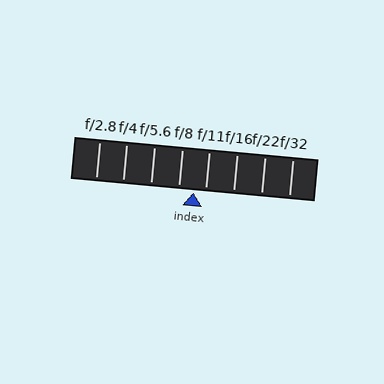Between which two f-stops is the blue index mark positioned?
The index mark is between f/8 and f/11.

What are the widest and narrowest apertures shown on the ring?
The widest aperture shown is f/2.8 and the narrowest is f/32.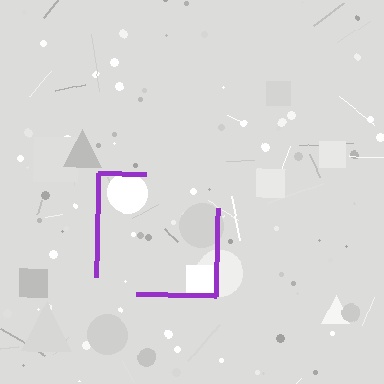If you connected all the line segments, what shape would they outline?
They would outline a square.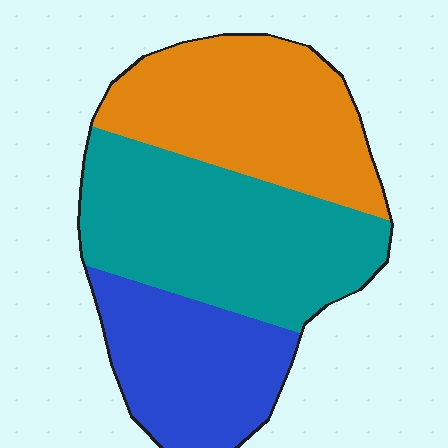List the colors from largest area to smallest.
From largest to smallest: teal, orange, blue.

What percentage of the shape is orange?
Orange covers roughly 35% of the shape.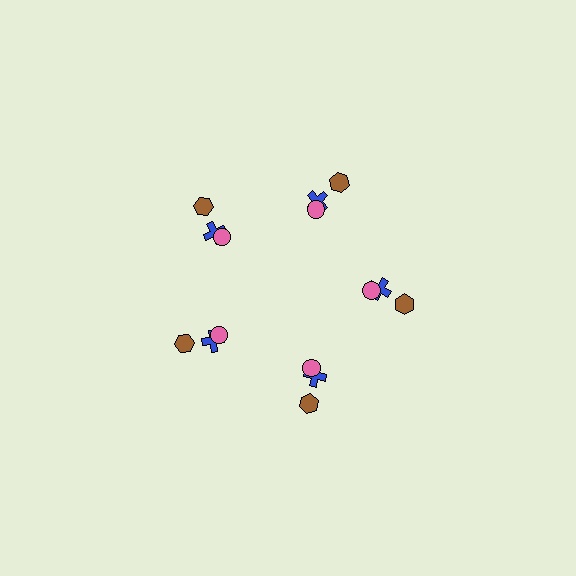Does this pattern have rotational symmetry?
Yes, this pattern has 5-fold rotational symmetry. It looks the same after rotating 72 degrees around the center.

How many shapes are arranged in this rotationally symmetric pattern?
There are 15 shapes, arranged in 5 groups of 3.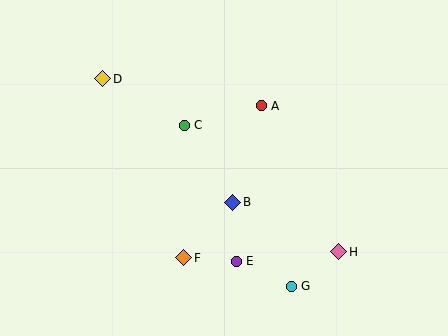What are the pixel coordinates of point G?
Point G is at (291, 286).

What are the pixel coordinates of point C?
Point C is at (184, 125).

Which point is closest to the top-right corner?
Point A is closest to the top-right corner.